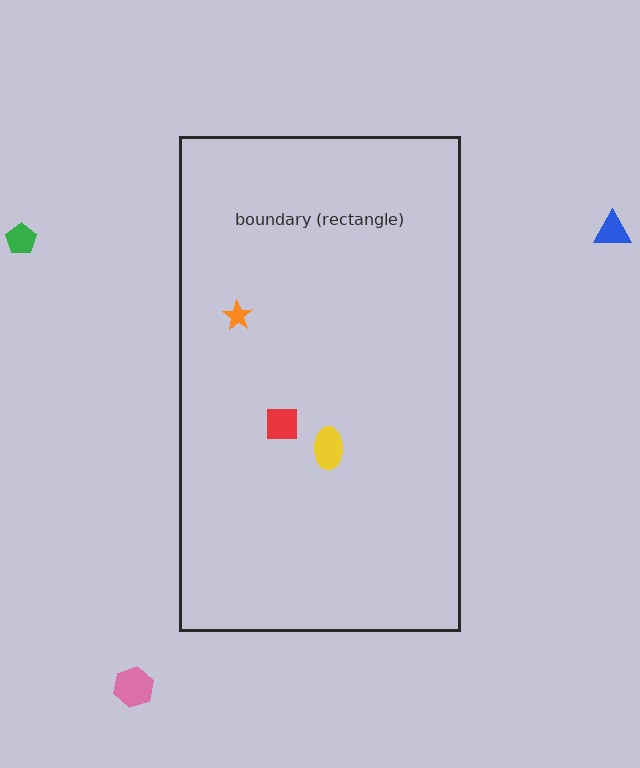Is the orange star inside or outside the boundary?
Inside.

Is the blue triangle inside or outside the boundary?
Outside.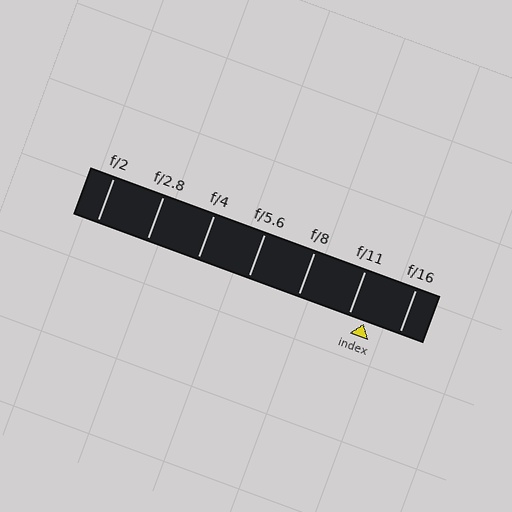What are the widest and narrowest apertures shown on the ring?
The widest aperture shown is f/2 and the narrowest is f/16.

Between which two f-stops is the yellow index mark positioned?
The index mark is between f/11 and f/16.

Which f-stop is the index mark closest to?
The index mark is closest to f/11.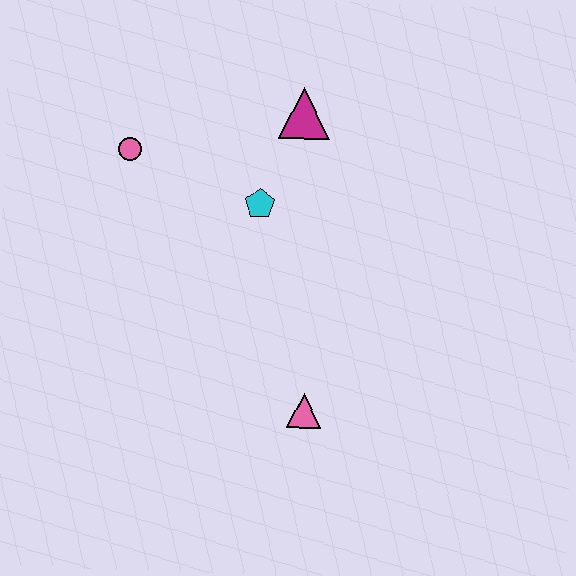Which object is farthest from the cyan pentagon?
The pink triangle is farthest from the cyan pentagon.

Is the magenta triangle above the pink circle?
Yes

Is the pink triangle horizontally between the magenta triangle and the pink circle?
No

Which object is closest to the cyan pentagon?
The magenta triangle is closest to the cyan pentagon.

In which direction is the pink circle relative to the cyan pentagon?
The pink circle is to the left of the cyan pentagon.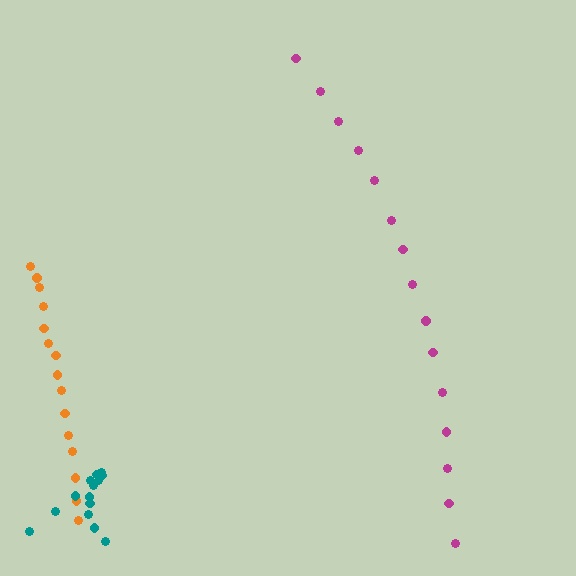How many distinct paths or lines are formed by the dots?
There are 3 distinct paths.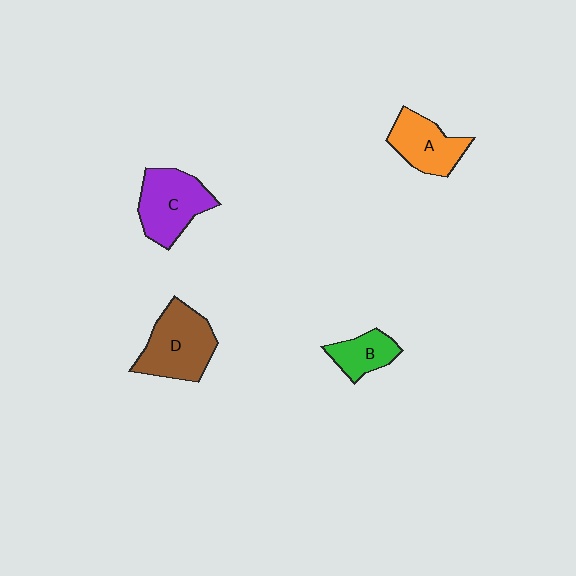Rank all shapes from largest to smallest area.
From largest to smallest: D (brown), C (purple), A (orange), B (green).